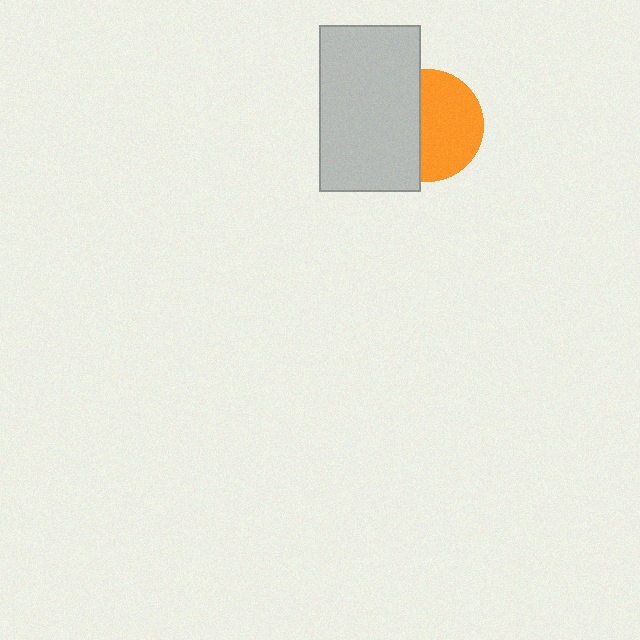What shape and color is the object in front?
The object in front is a light gray rectangle.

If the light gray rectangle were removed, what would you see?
You would see the complete orange circle.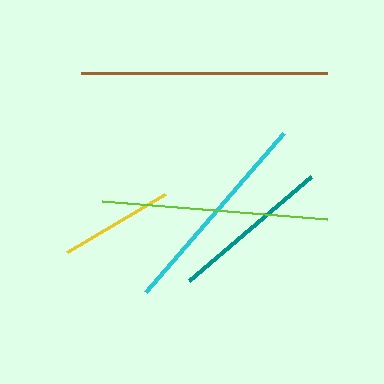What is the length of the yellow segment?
The yellow segment is approximately 114 pixels long.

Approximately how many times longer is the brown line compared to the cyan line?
The brown line is approximately 1.2 times the length of the cyan line.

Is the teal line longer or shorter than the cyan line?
The cyan line is longer than the teal line.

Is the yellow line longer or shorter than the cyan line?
The cyan line is longer than the yellow line.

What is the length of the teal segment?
The teal segment is approximately 160 pixels long.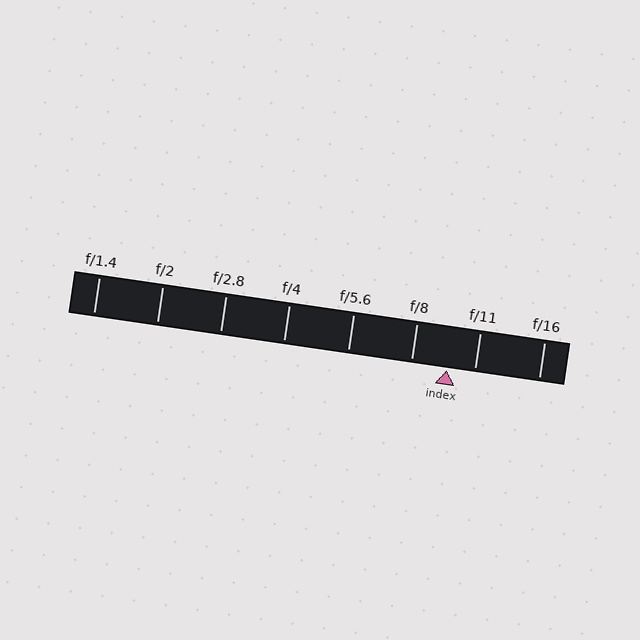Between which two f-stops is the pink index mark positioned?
The index mark is between f/8 and f/11.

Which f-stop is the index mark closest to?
The index mark is closest to f/11.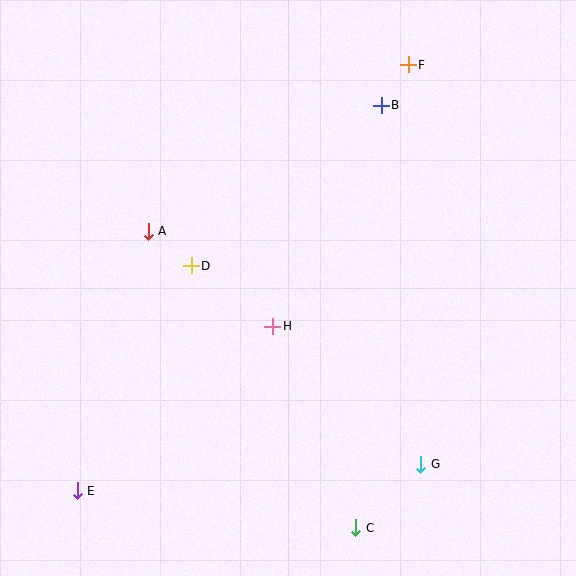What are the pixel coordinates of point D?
Point D is at (191, 266).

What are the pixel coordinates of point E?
Point E is at (77, 491).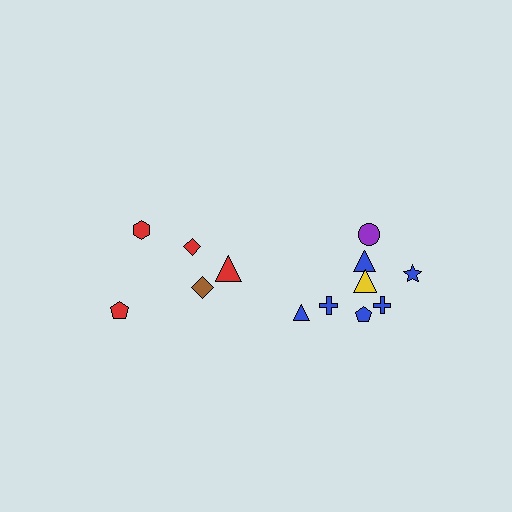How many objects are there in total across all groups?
There are 13 objects.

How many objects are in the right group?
There are 8 objects.